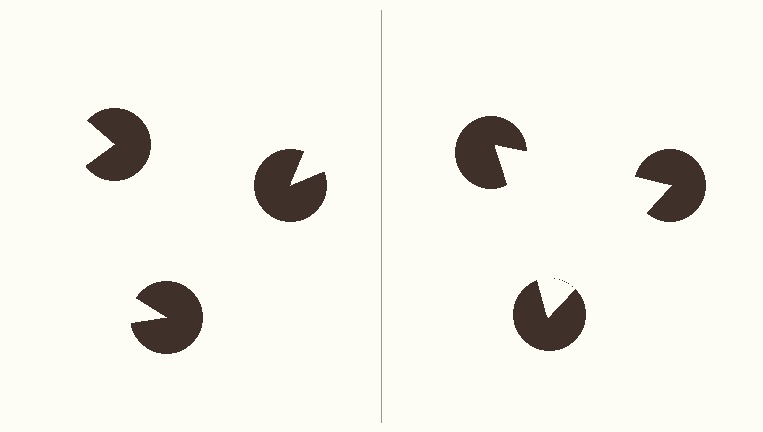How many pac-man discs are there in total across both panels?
6 — 3 on each side.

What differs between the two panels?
The pac-man discs are positioned identically on both sides; only the wedge orientations differ. On the right they align to a triangle; on the left they are misaligned.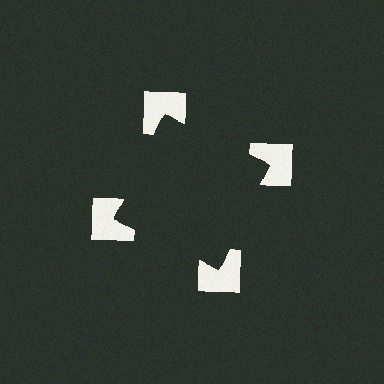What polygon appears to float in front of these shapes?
An illusory square — its edges are inferred from the aligned wedge cuts in the notched squares, not physically drawn.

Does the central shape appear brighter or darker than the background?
It typically appears slightly darker than the background, even though no actual brightness change is drawn.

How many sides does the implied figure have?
4 sides.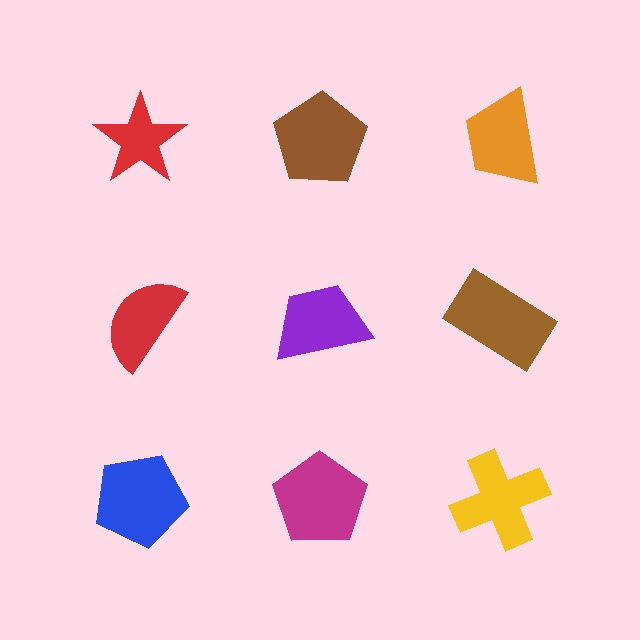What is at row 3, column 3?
A yellow cross.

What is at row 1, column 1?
A red star.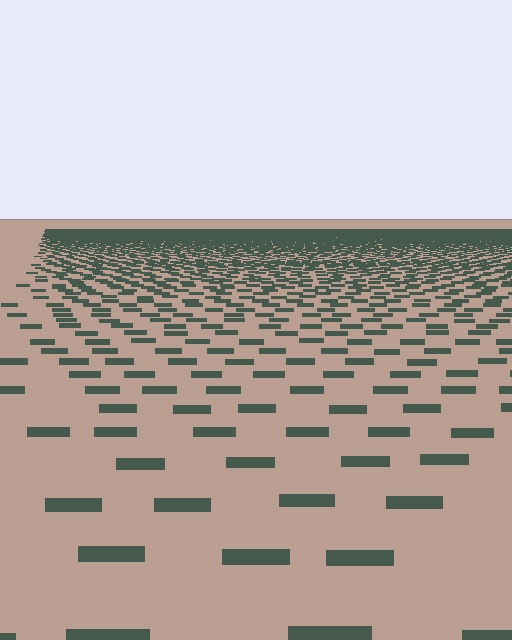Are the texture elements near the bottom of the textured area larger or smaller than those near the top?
Larger. Near the bottom, elements are closer to the viewer and appear at a bigger on-screen size.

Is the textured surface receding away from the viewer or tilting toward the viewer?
The surface is receding away from the viewer. Texture elements get smaller and denser toward the top.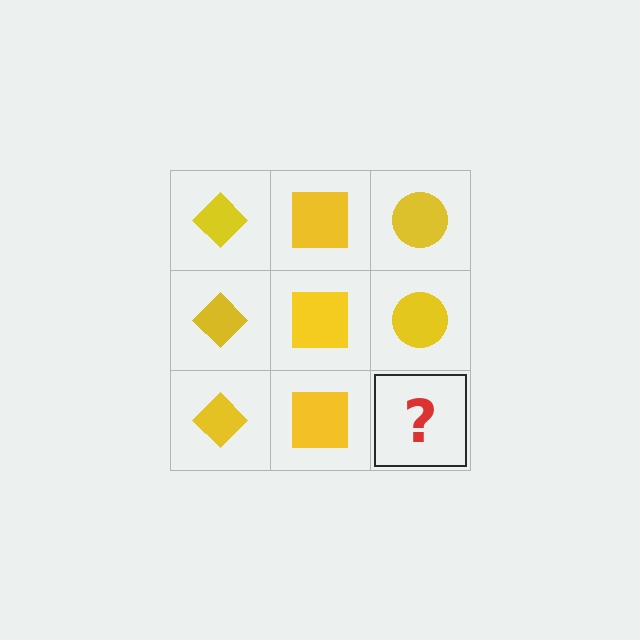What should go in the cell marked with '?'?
The missing cell should contain a yellow circle.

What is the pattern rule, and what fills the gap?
The rule is that each column has a consistent shape. The gap should be filled with a yellow circle.